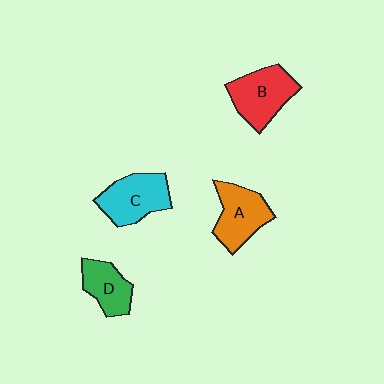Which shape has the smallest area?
Shape D (green).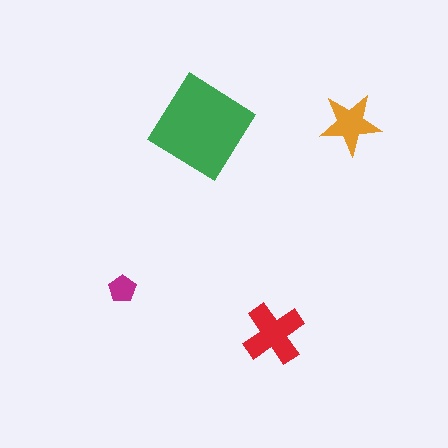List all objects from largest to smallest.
The green diamond, the red cross, the orange star, the magenta pentagon.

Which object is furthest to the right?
The orange star is rightmost.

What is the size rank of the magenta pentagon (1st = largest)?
4th.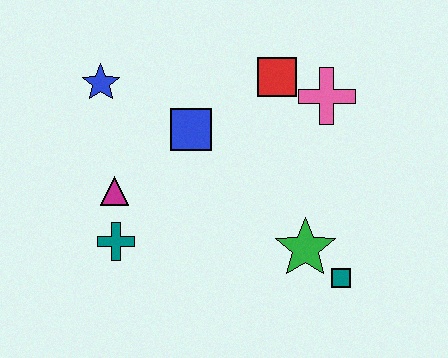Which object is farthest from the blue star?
The teal square is farthest from the blue star.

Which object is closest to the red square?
The pink cross is closest to the red square.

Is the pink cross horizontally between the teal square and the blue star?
Yes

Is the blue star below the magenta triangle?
No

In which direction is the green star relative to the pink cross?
The green star is below the pink cross.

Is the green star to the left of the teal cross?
No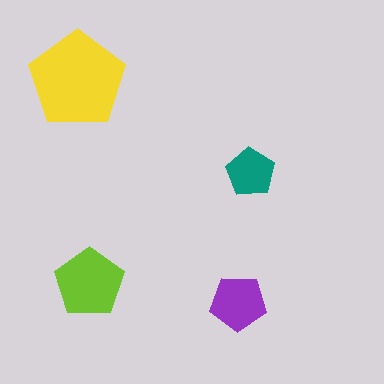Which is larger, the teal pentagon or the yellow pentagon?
The yellow one.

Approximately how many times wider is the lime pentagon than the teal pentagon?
About 1.5 times wider.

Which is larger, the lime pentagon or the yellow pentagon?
The yellow one.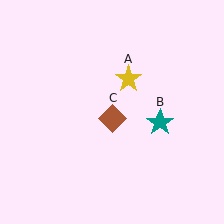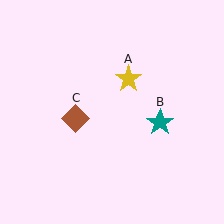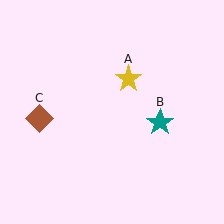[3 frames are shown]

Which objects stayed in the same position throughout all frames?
Yellow star (object A) and teal star (object B) remained stationary.